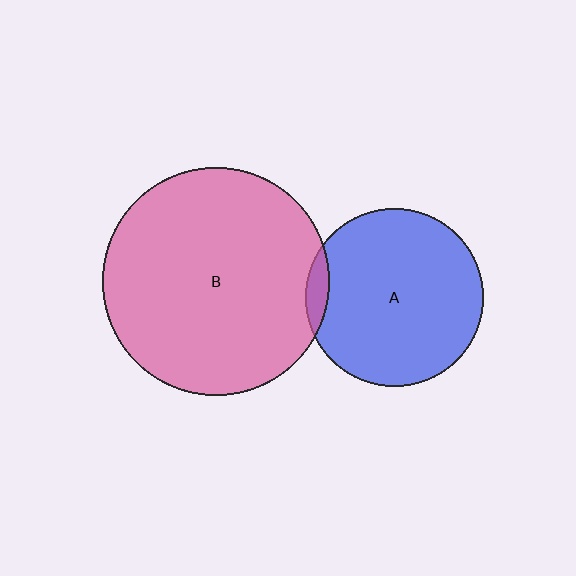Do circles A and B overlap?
Yes.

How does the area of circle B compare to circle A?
Approximately 1.6 times.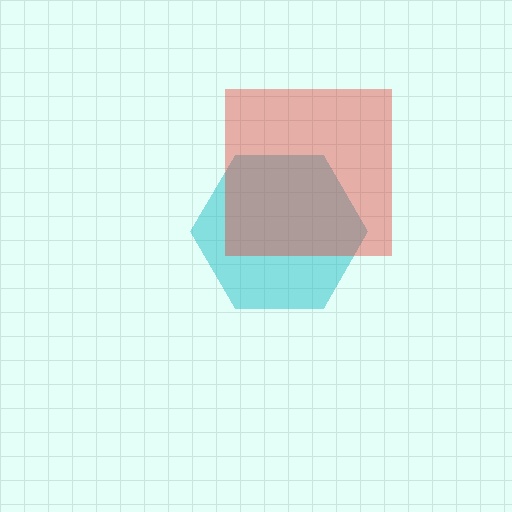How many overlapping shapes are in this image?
There are 2 overlapping shapes in the image.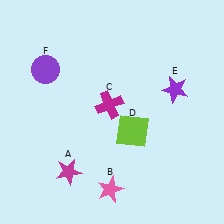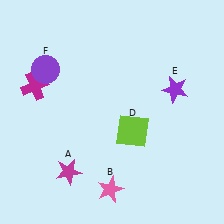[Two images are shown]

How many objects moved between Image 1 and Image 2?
1 object moved between the two images.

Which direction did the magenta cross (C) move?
The magenta cross (C) moved left.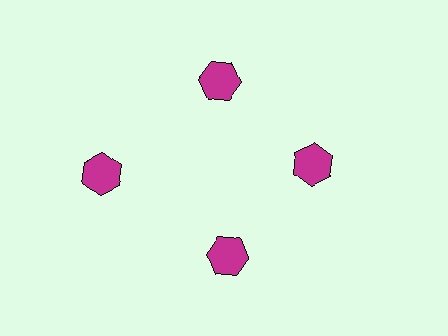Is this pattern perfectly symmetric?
No. The 4 magenta hexagons are arranged in a ring, but one element near the 9 o'clock position is pushed outward from the center, breaking the 4-fold rotational symmetry.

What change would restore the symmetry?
The symmetry would be restored by moving it inward, back onto the ring so that all 4 hexagons sit at equal angles and equal distance from the center.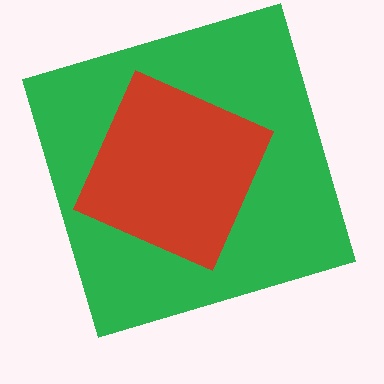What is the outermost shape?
The green square.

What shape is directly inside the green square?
The red diamond.